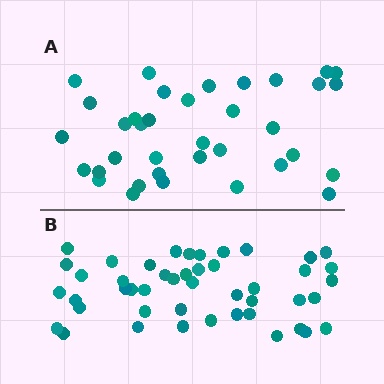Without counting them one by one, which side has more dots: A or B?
Region B (the bottom region) has more dots.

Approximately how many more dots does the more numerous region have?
Region B has roughly 10 or so more dots than region A.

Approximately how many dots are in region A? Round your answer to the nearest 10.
About 40 dots. (The exact count is 36, which rounds to 40.)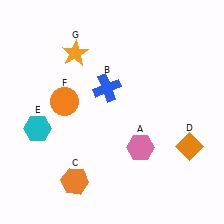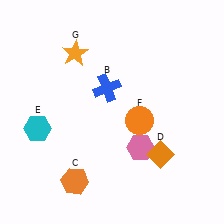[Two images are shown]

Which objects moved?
The objects that moved are: the orange diamond (D), the orange circle (F).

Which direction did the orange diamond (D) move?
The orange diamond (D) moved left.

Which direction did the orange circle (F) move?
The orange circle (F) moved right.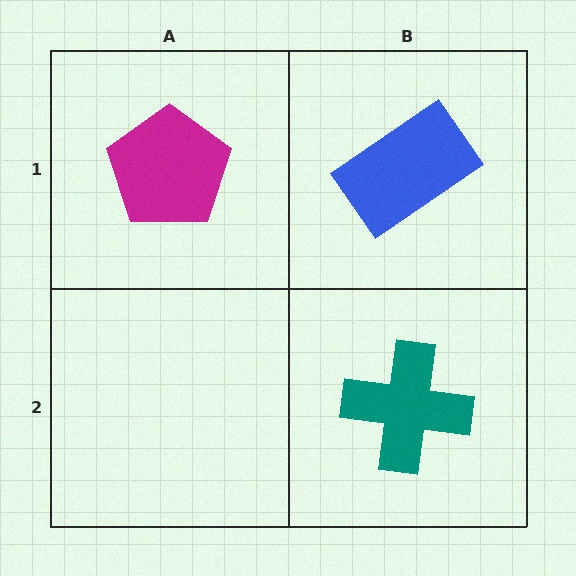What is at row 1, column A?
A magenta pentagon.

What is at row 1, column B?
A blue rectangle.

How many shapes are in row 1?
2 shapes.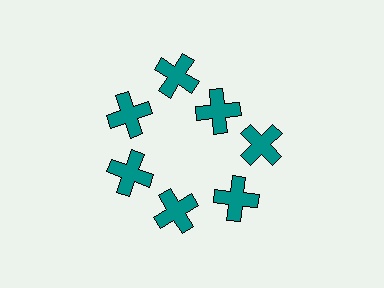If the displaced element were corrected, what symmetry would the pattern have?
It would have 7-fold rotational symmetry — the pattern would map onto itself every 51 degrees.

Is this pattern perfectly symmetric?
No. The 7 teal crosses are arranged in a ring, but one element near the 1 o'clock position is pulled inward toward the center, breaking the 7-fold rotational symmetry.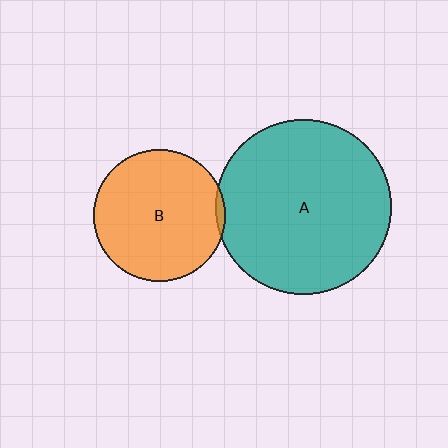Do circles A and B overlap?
Yes.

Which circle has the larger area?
Circle A (teal).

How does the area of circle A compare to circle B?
Approximately 1.8 times.